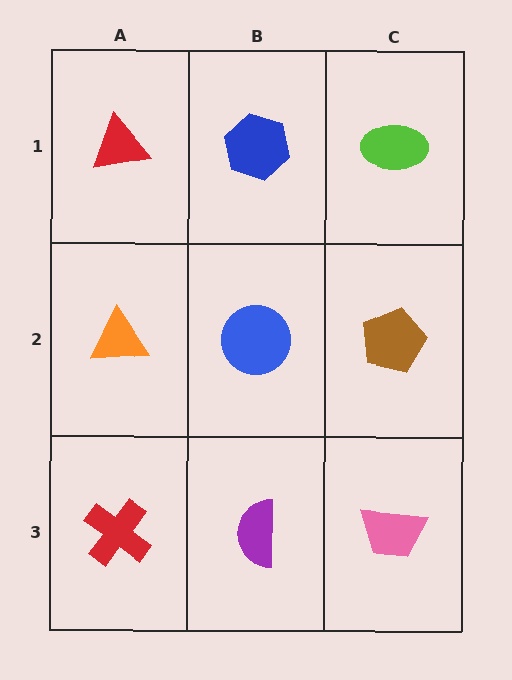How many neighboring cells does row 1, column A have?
2.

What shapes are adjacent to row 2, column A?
A red triangle (row 1, column A), a red cross (row 3, column A), a blue circle (row 2, column B).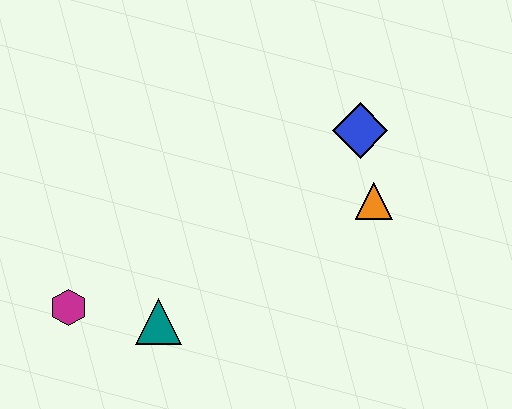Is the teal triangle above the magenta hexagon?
No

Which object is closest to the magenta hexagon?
The teal triangle is closest to the magenta hexagon.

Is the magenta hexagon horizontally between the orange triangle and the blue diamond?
No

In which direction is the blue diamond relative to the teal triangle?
The blue diamond is to the right of the teal triangle.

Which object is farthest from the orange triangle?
The magenta hexagon is farthest from the orange triangle.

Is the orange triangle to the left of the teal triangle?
No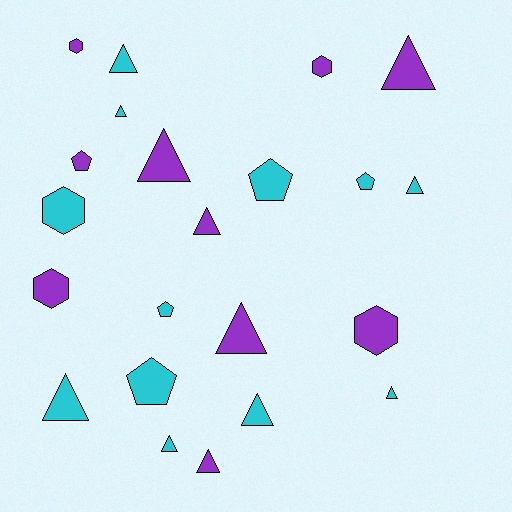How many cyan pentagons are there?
There are 4 cyan pentagons.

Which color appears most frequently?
Cyan, with 12 objects.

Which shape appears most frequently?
Triangle, with 12 objects.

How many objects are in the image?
There are 22 objects.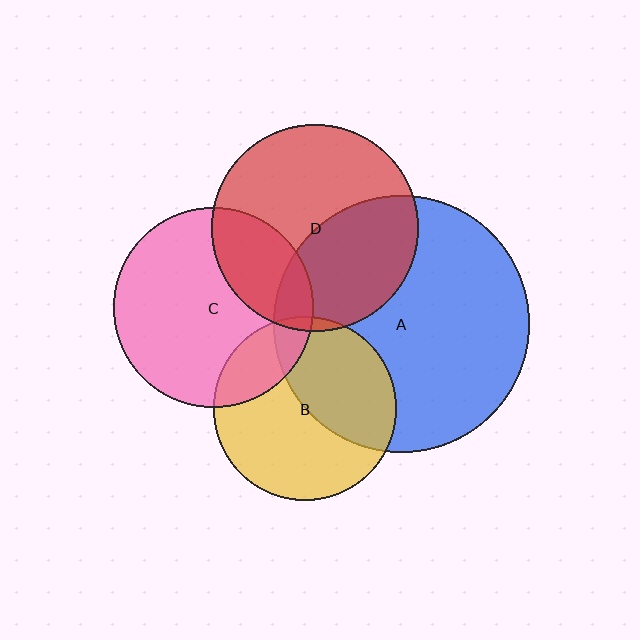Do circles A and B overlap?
Yes.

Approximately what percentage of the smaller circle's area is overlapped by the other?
Approximately 40%.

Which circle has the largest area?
Circle A (blue).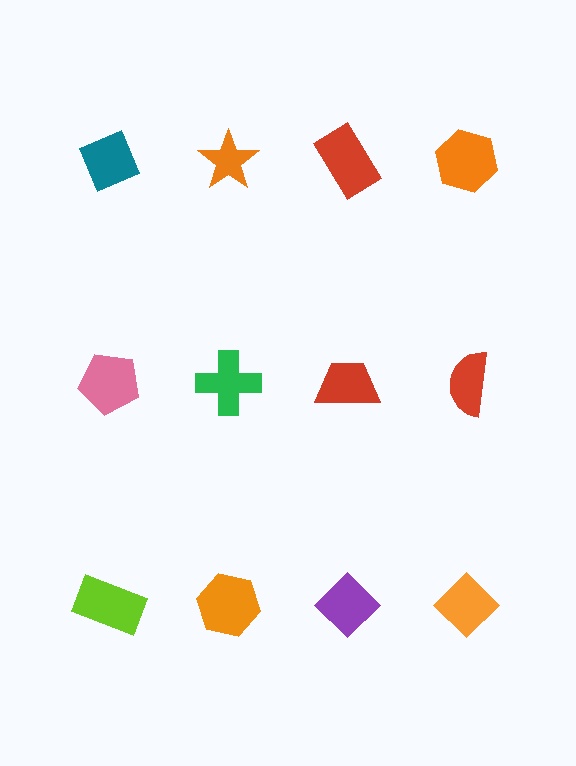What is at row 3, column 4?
An orange diamond.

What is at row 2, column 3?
A red trapezoid.